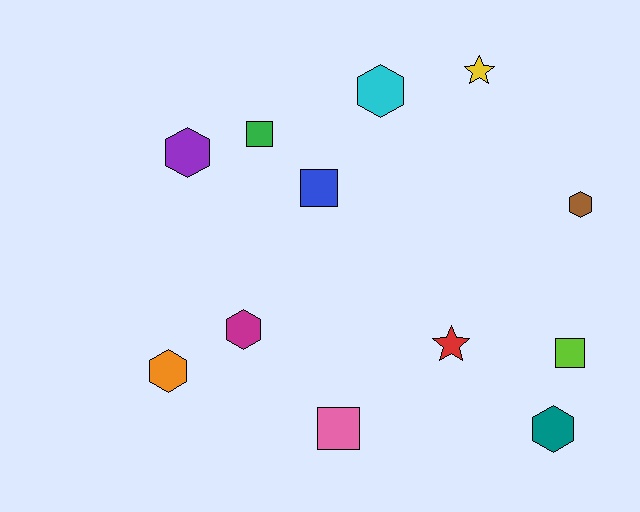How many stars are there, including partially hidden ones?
There are 2 stars.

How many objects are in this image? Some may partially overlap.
There are 12 objects.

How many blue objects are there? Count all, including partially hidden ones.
There is 1 blue object.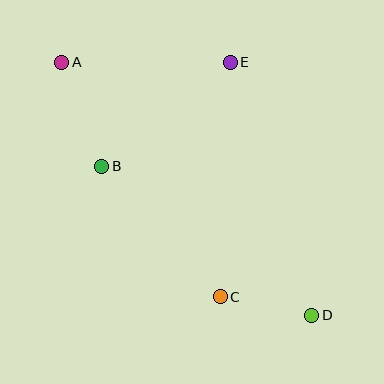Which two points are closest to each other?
Points C and D are closest to each other.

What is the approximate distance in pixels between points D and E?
The distance between D and E is approximately 266 pixels.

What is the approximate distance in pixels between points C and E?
The distance between C and E is approximately 235 pixels.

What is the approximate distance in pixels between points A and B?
The distance between A and B is approximately 111 pixels.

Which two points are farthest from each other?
Points A and D are farthest from each other.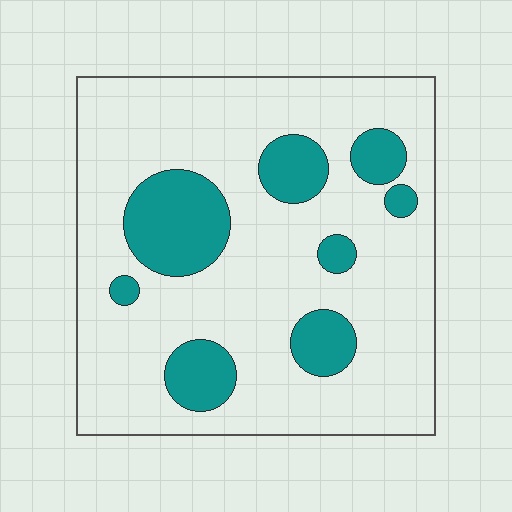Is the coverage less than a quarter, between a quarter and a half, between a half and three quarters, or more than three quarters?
Less than a quarter.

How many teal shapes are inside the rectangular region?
8.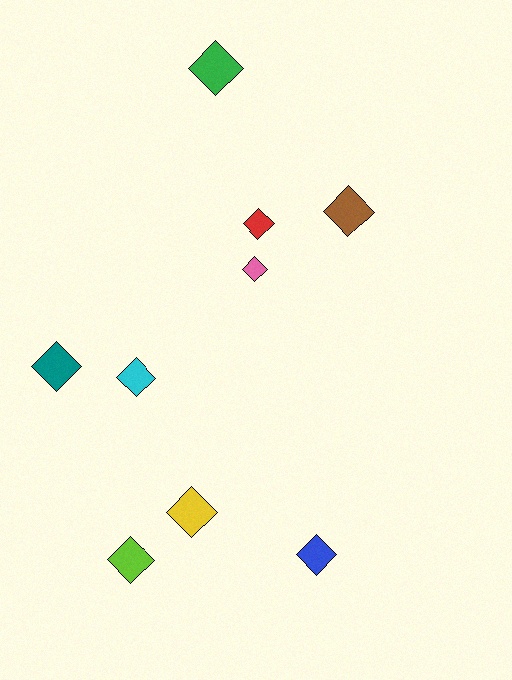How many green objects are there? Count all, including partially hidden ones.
There is 1 green object.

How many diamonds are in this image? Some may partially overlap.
There are 9 diamonds.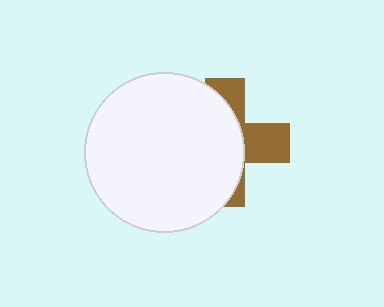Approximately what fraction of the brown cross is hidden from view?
Roughly 63% of the brown cross is hidden behind the white circle.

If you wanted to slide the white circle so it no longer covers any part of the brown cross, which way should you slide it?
Slide it left — that is the most direct way to separate the two shapes.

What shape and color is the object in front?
The object in front is a white circle.